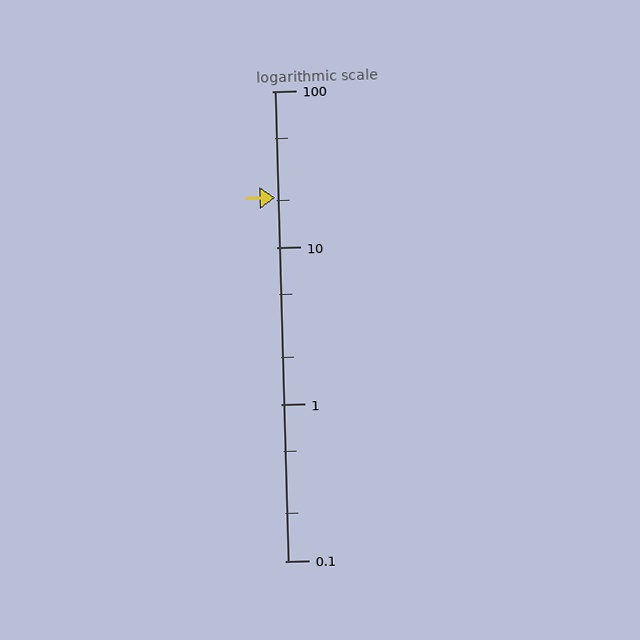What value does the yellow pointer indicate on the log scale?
The pointer indicates approximately 21.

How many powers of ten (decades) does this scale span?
The scale spans 3 decades, from 0.1 to 100.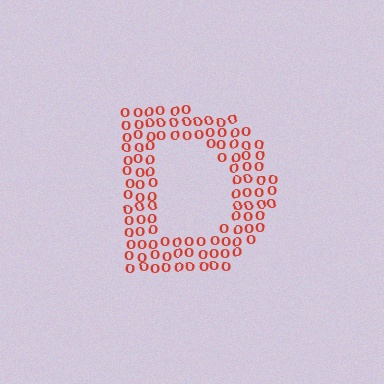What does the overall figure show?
The overall figure shows the letter D.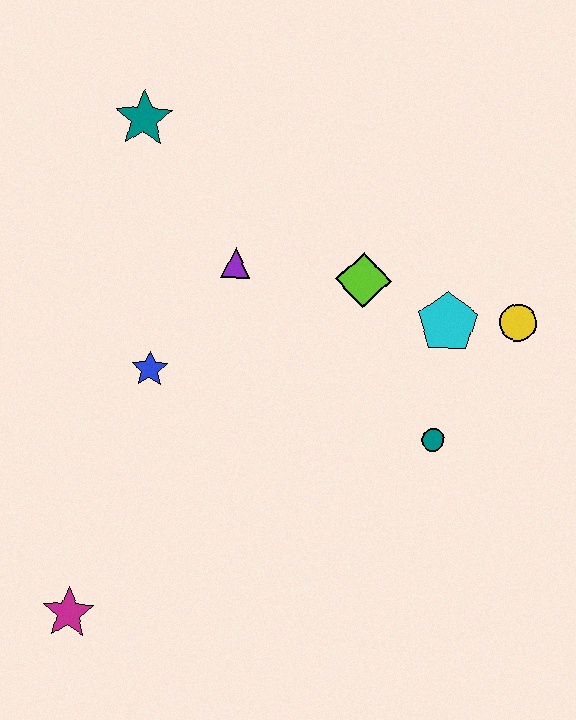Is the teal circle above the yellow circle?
No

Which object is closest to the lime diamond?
The cyan pentagon is closest to the lime diamond.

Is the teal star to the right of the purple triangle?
No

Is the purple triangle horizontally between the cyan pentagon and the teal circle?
No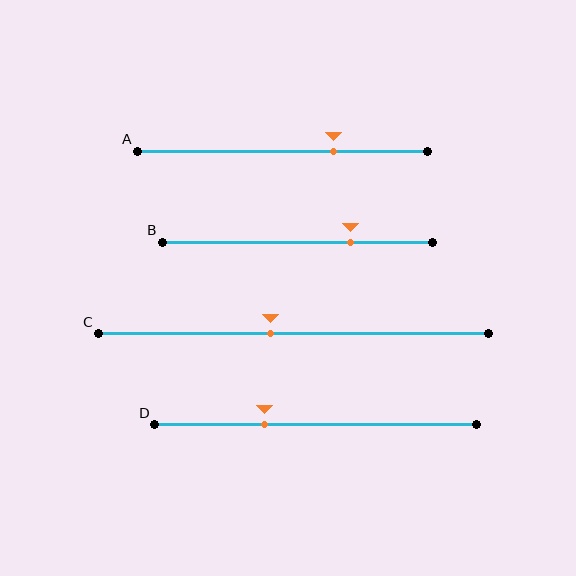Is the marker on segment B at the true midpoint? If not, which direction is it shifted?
No, the marker on segment B is shifted to the right by about 20% of the segment length.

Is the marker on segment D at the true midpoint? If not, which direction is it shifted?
No, the marker on segment D is shifted to the left by about 16% of the segment length.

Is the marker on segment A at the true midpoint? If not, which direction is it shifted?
No, the marker on segment A is shifted to the right by about 18% of the segment length.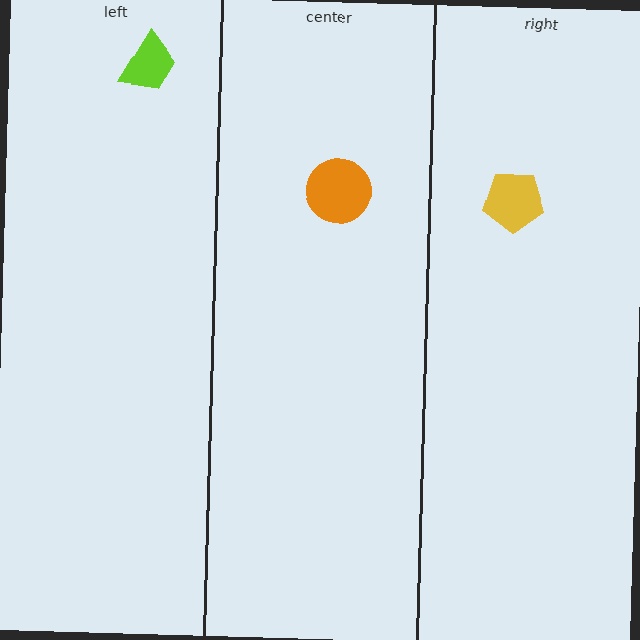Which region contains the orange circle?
The center region.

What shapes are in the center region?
The orange circle.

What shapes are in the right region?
The yellow pentagon.